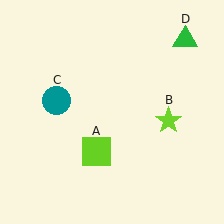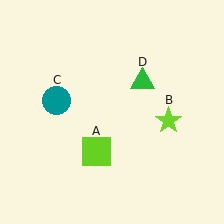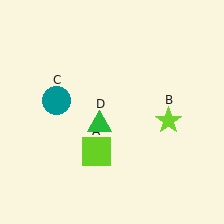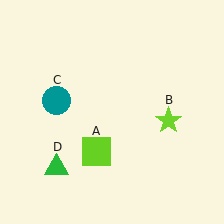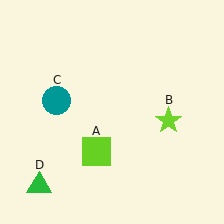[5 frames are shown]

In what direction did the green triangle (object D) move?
The green triangle (object D) moved down and to the left.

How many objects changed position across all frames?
1 object changed position: green triangle (object D).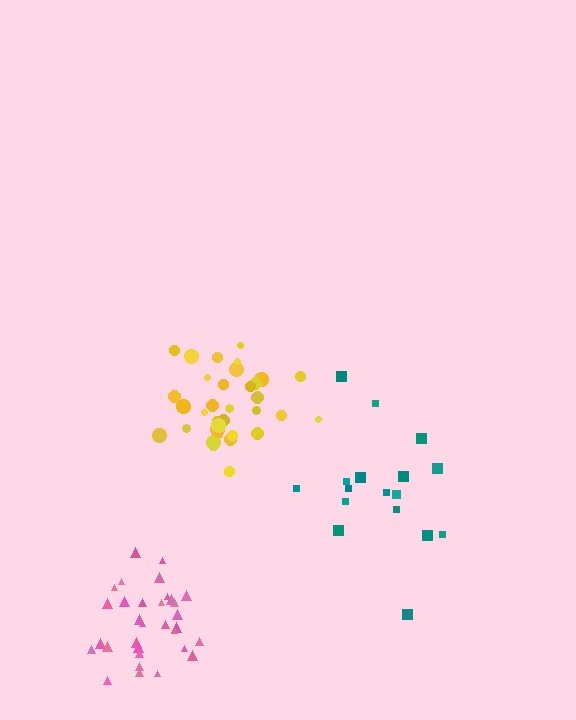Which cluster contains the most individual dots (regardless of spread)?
Yellow (34).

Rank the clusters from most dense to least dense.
yellow, pink, teal.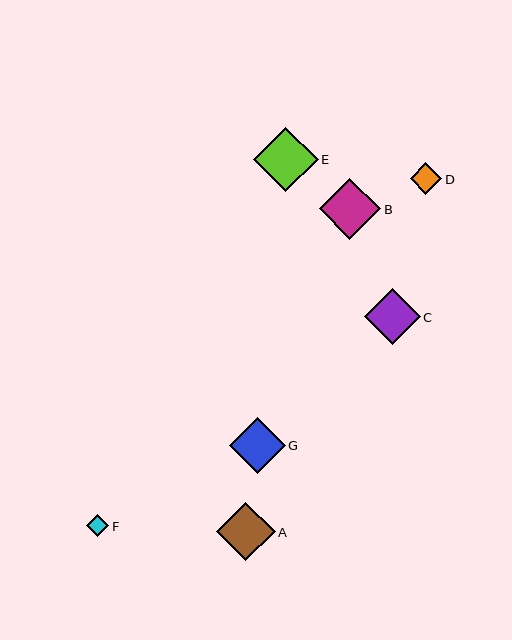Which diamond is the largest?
Diamond E is the largest with a size of approximately 65 pixels.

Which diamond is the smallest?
Diamond F is the smallest with a size of approximately 22 pixels.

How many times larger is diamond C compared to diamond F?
Diamond C is approximately 2.5 times the size of diamond F.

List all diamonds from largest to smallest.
From largest to smallest: E, B, A, G, C, D, F.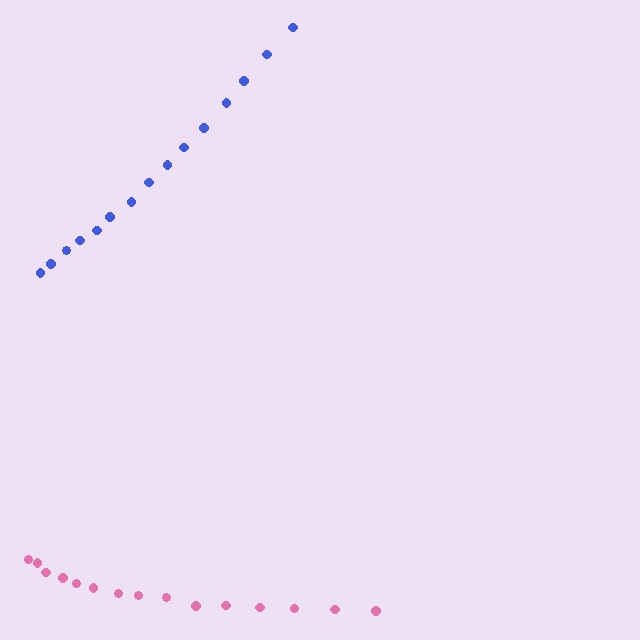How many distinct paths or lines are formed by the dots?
There are 2 distinct paths.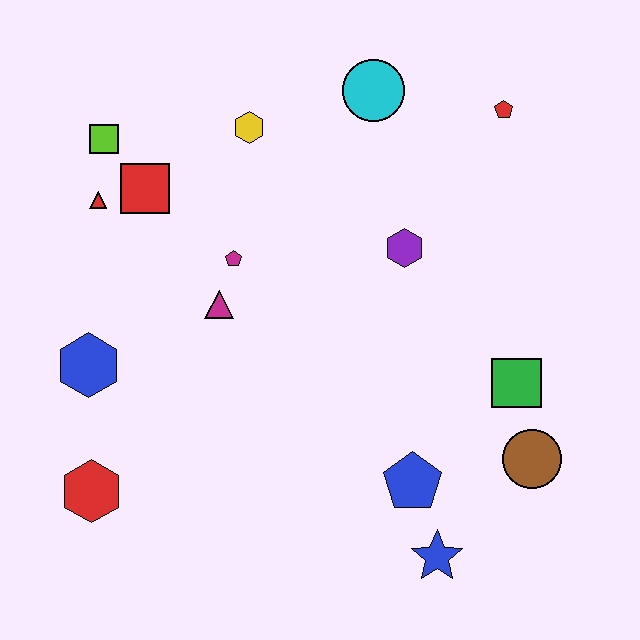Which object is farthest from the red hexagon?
The red pentagon is farthest from the red hexagon.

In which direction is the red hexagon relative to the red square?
The red hexagon is below the red square.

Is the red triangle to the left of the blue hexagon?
No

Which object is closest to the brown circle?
The green square is closest to the brown circle.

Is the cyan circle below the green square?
No